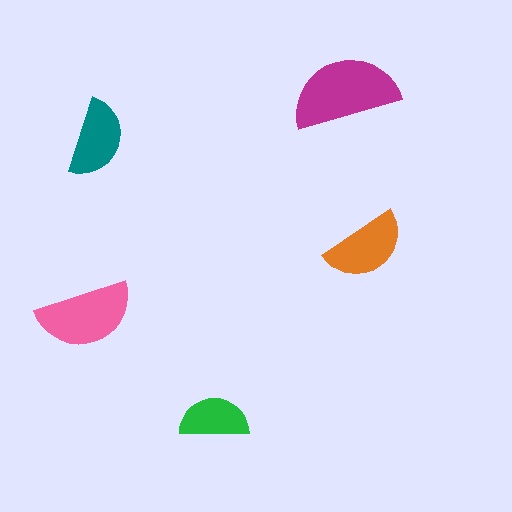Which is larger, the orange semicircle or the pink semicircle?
The pink one.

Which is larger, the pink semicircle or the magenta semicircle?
The magenta one.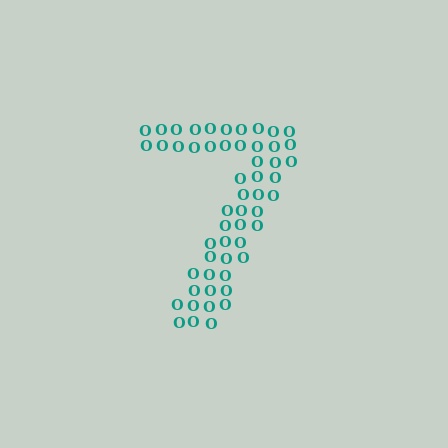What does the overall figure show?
The overall figure shows the digit 7.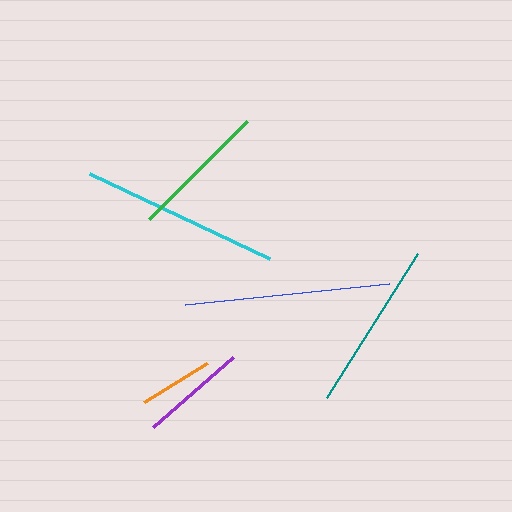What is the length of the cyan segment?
The cyan segment is approximately 199 pixels long.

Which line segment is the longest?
The blue line is the longest at approximately 205 pixels.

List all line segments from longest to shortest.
From longest to shortest: blue, cyan, teal, green, purple, orange.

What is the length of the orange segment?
The orange segment is approximately 74 pixels long.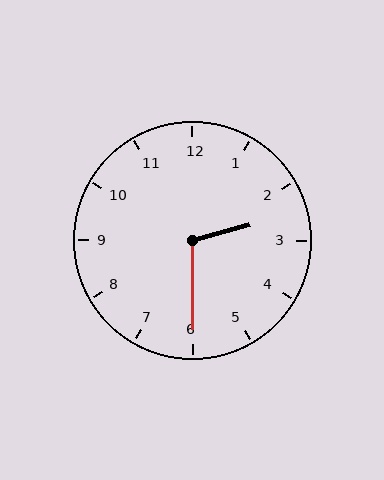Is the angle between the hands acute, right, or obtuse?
It is obtuse.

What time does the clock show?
2:30.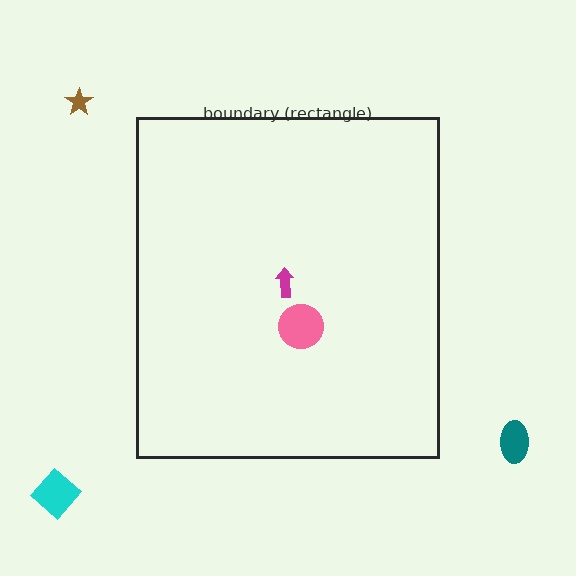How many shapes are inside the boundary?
2 inside, 3 outside.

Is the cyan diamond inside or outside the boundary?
Outside.